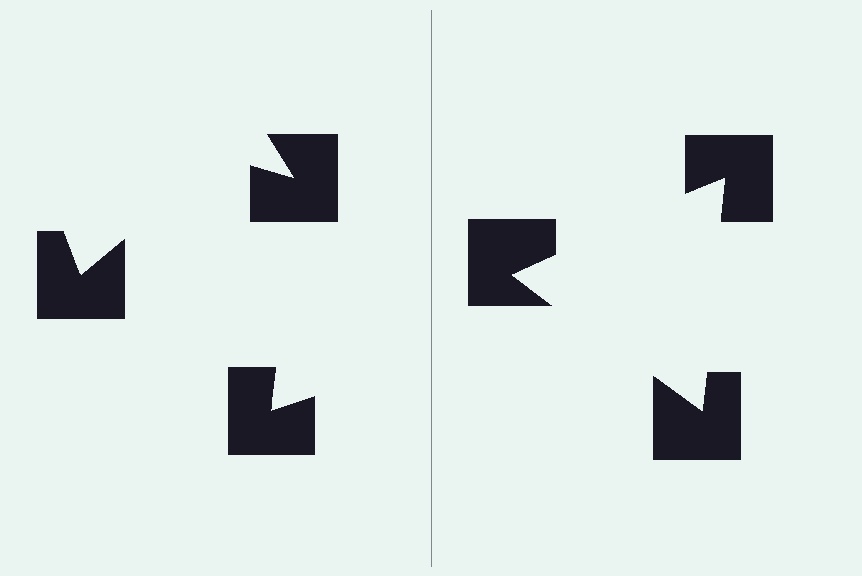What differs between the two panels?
The notched squares are positioned identically on both sides; only the wedge orientations differ. On the right they align to a triangle; on the left they are misaligned.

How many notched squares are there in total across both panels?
6 — 3 on each side.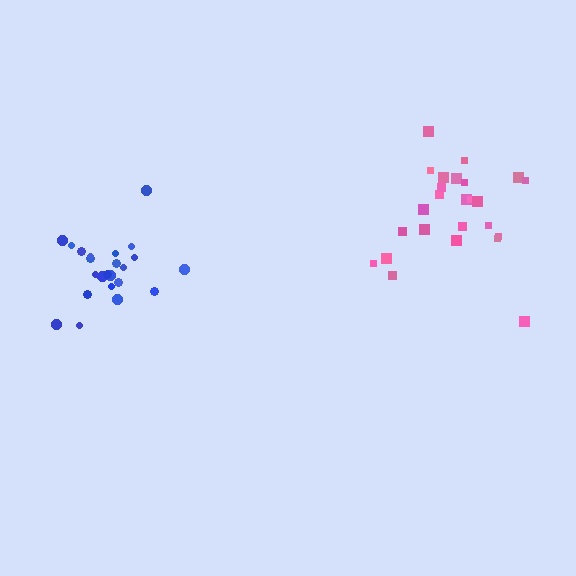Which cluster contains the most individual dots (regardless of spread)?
Pink (25).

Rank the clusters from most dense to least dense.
blue, pink.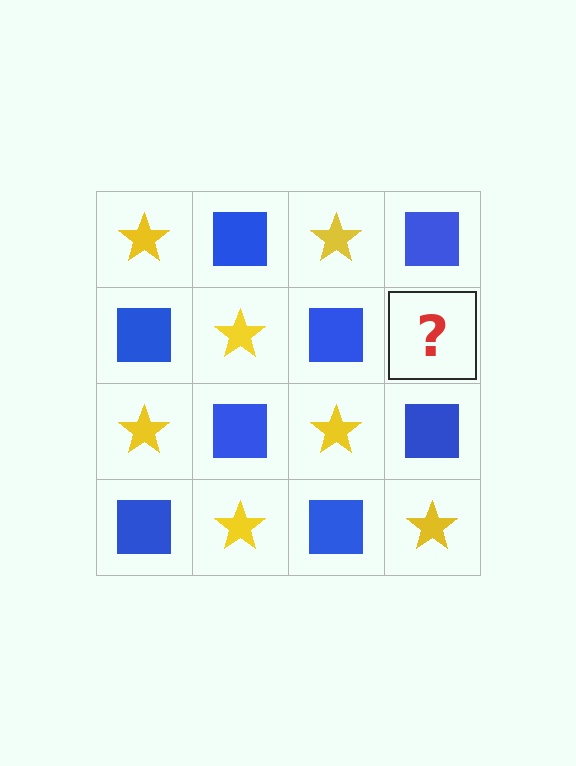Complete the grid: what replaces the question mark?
The question mark should be replaced with a yellow star.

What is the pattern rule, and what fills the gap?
The rule is that it alternates yellow star and blue square in a checkerboard pattern. The gap should be filled with a yellow star.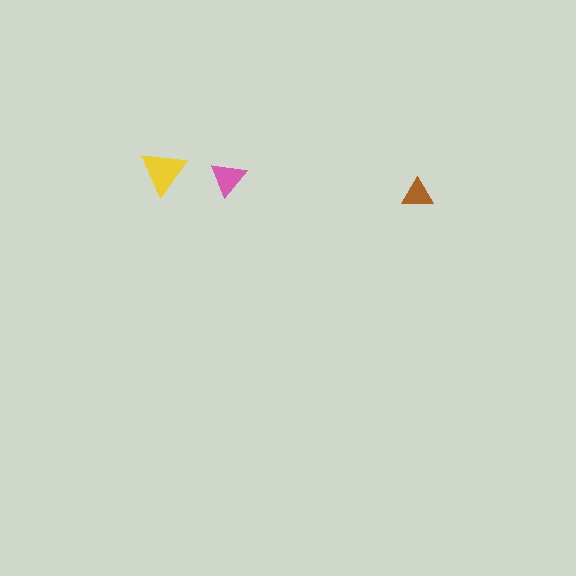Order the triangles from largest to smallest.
the yellow one, the pink one, the brown one.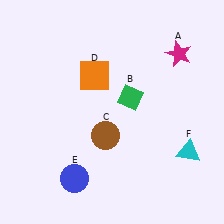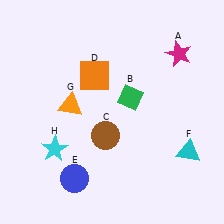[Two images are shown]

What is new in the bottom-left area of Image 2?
A cyan star (H) was added in the bottom-left area of Image 2.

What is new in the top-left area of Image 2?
An orange triangle (G) was added in the top-left area of Image 2.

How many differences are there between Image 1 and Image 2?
There are 2 differences between the two images.